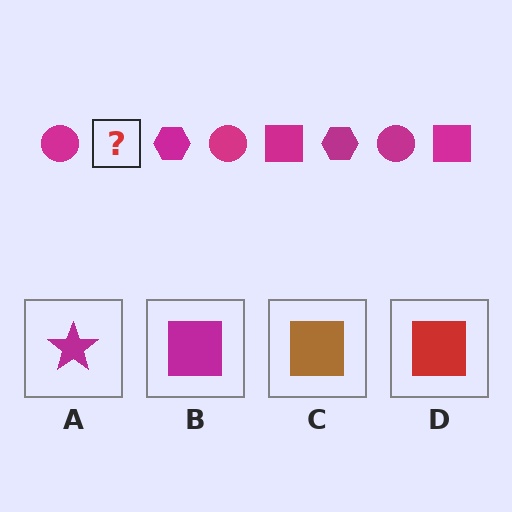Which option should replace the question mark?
Option B.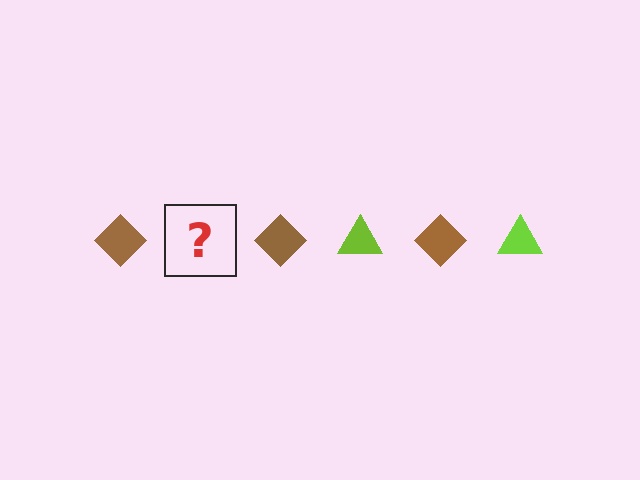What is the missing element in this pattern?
The missing element is a lime triangle.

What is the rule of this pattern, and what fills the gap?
The rule is that the pattern alternates between brown diamond and lime triangle. The gap should be filled with a lime triangle.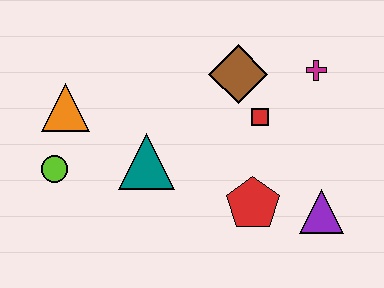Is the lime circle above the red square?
No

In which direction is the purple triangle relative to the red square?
The purple triangle is below the red square.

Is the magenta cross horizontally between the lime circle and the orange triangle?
No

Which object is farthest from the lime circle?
The magenta cross is farthest from the lime circle.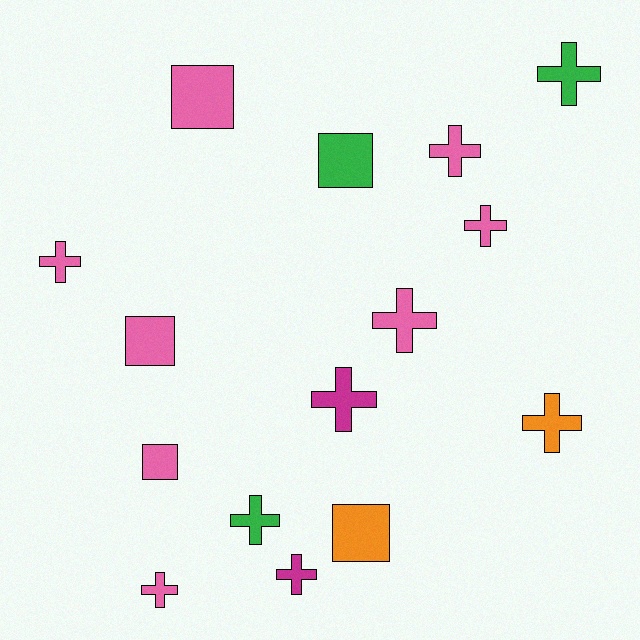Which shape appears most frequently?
Cross, with 10 objects.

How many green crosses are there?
There are 2 green crosses.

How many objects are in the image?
There are 15 objects.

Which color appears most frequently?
Pink, with 8 objects.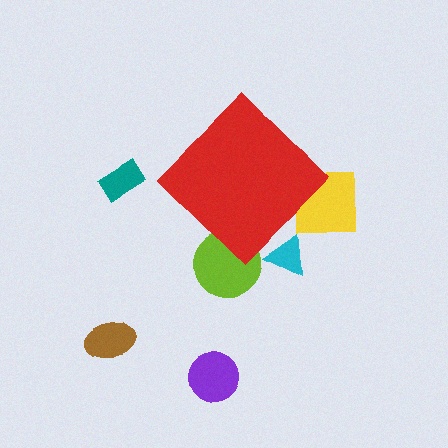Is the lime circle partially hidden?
Yes, the lime circle is partially hidden behind the red diamond.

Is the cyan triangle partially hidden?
Yes, the cyan triangle is partially hidden behind the red diamond.